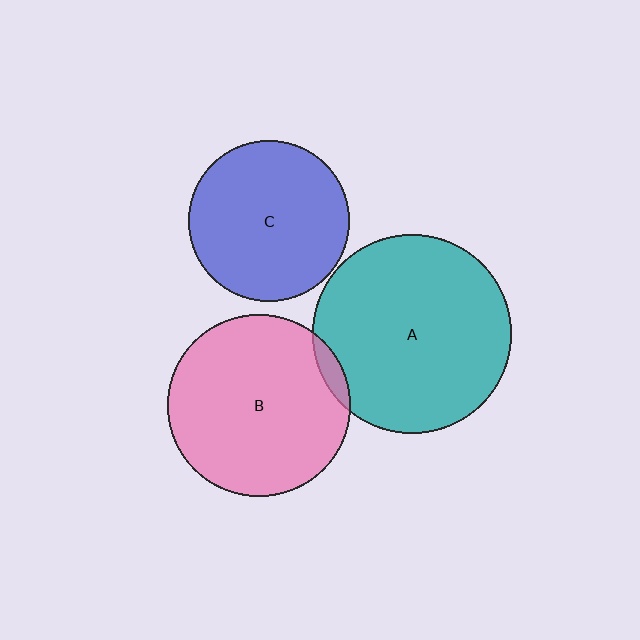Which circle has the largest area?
Circle A (teal).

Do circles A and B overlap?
Yes.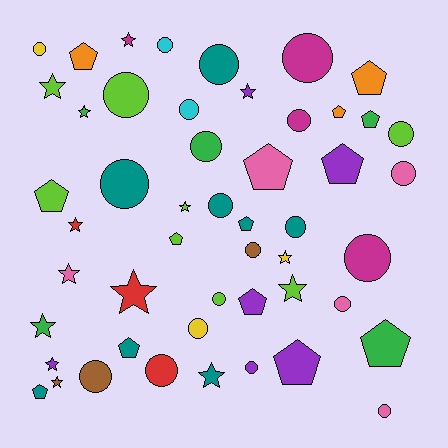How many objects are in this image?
There are 50 objects.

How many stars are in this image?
There are 14 stars.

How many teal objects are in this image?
There are 8 teal objects.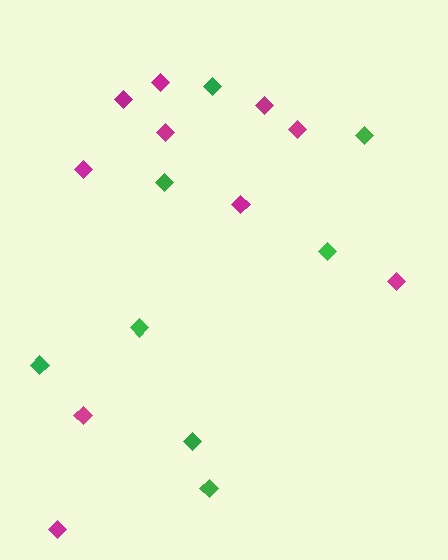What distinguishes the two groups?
There are 2 groups: one group of magenta diamonds (10) and one group of green diamonds (8).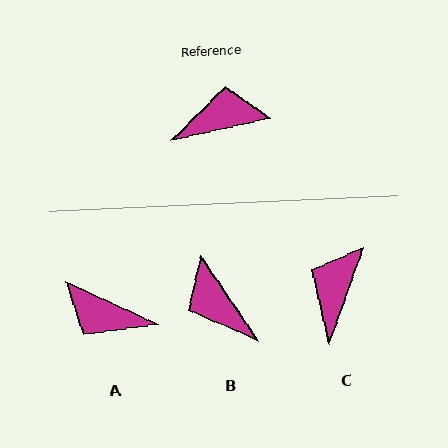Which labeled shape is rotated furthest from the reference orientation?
A, about 143 degrees away.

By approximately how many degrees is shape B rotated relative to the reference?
Approximately 112 degrees counter-clockwise.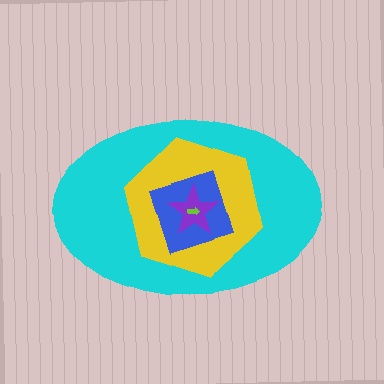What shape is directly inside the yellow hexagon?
The blue diamond.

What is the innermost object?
The lime arrow.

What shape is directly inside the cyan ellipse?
The yellow hexagon.